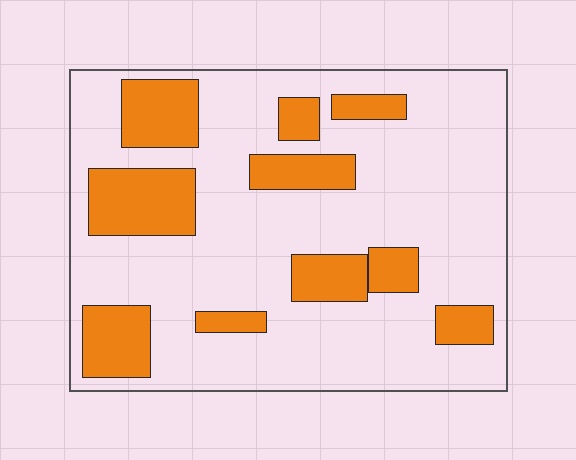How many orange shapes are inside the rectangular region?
10.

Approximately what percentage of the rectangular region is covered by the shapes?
Approximately 25%.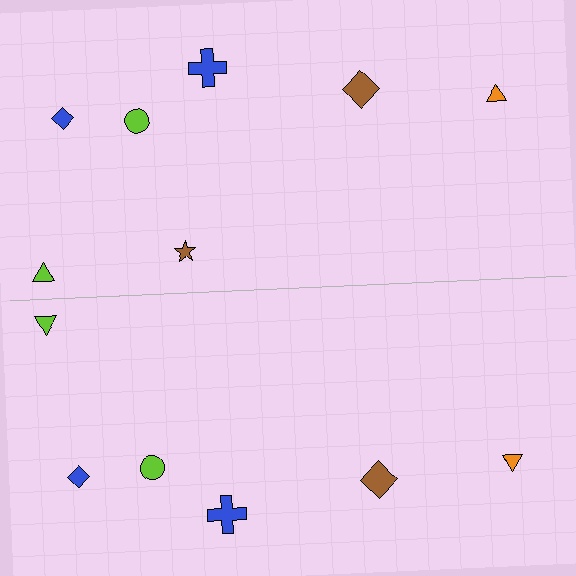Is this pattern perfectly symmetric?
No, the pattern is not perfectly symmetric. A brown star is missing from the bottom side.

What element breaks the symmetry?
A brown star is missing from the bottom side.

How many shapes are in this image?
There are 13 shapes in this image.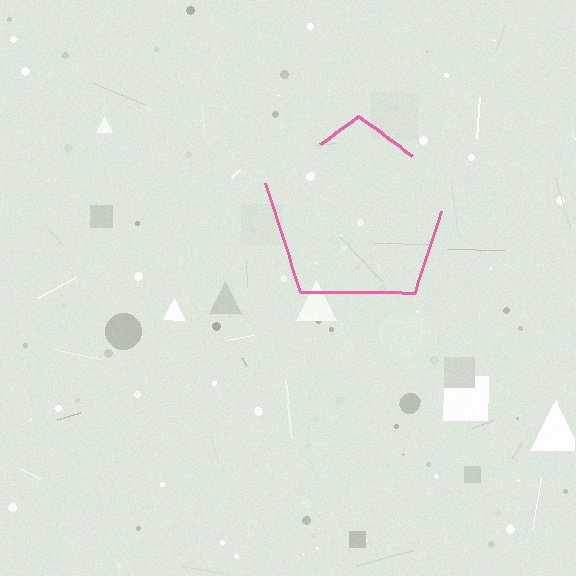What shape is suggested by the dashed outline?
The dashed outline suggests a pentagon.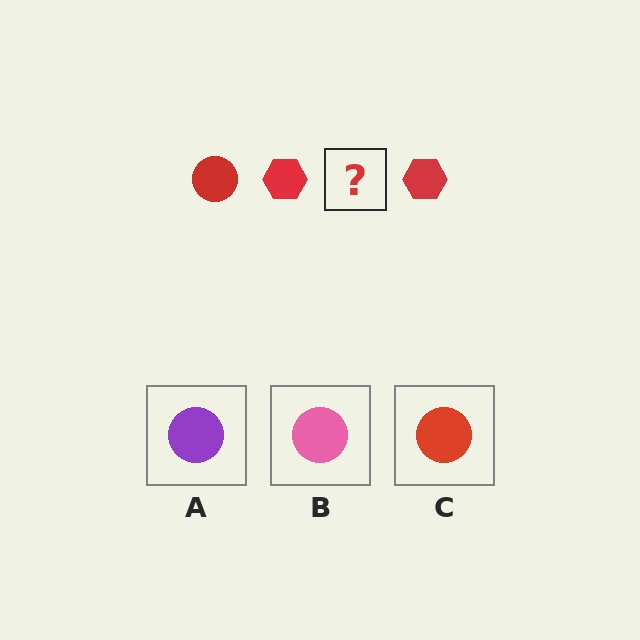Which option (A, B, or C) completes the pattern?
C.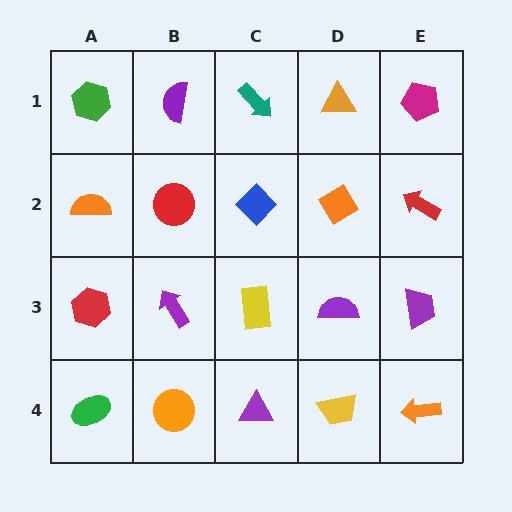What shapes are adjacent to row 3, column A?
An orange semicircle (row 2, column A), a green ellipse (row 4, column A), a purple arrow (row 3, column B).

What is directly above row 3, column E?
A red arrow.